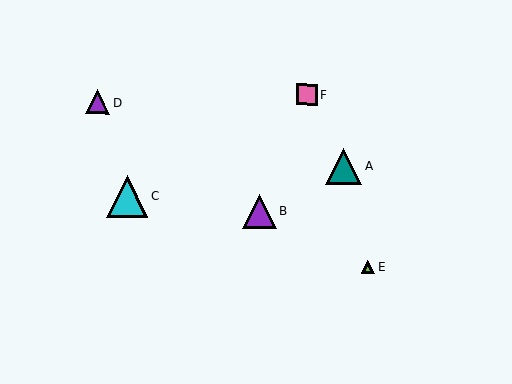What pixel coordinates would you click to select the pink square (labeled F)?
Click at (307, 95) to select the pink square F.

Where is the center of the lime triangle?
The center of the lime triangle is at (368, 267).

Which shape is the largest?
The cyan triangle (labeled C) is the largest.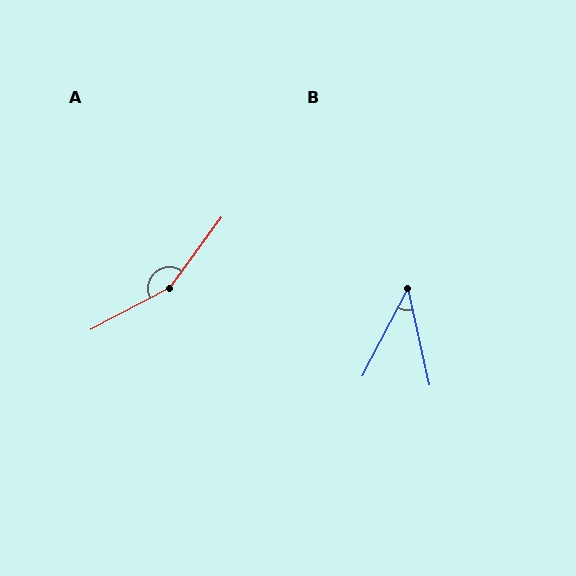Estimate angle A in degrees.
Approximately 154 degrees.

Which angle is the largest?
A, at approximately 154 degrees.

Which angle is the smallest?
B, at approximately 40 degrees.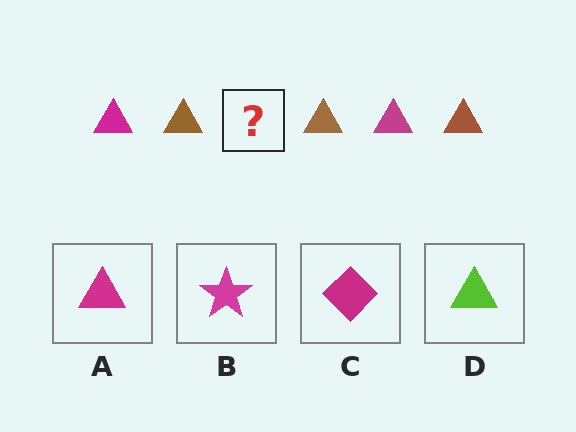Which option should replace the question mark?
Option A.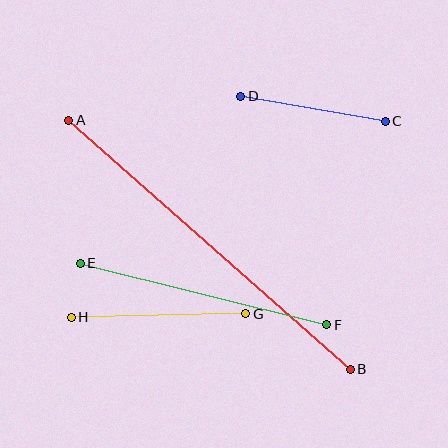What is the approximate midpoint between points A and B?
The midpoint is at approximately (209, 245) pixels.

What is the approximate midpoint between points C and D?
The midpoint is at approximately (313, 109) pixels.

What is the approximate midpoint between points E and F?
The midpoint is at approximately (203, 294) pixels.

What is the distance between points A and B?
The distance is approximately 376 pixels.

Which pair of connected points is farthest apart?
Points A and B are farthest apart.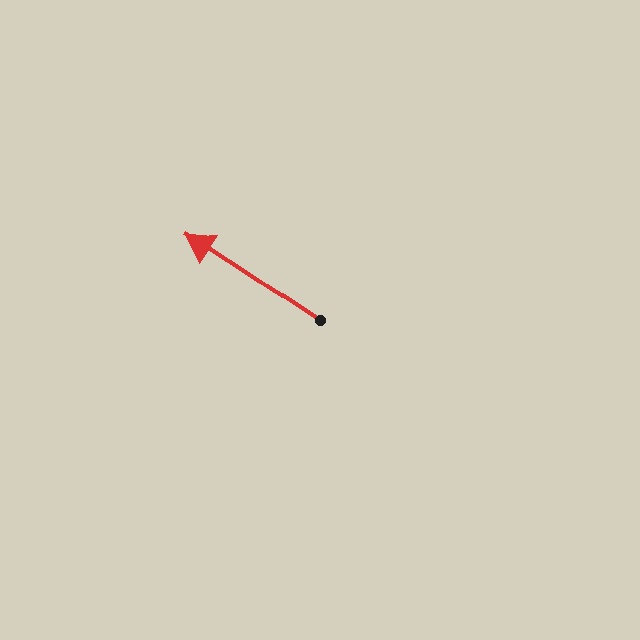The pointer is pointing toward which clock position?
Roughly 10 o'clock.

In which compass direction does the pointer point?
Northwest.